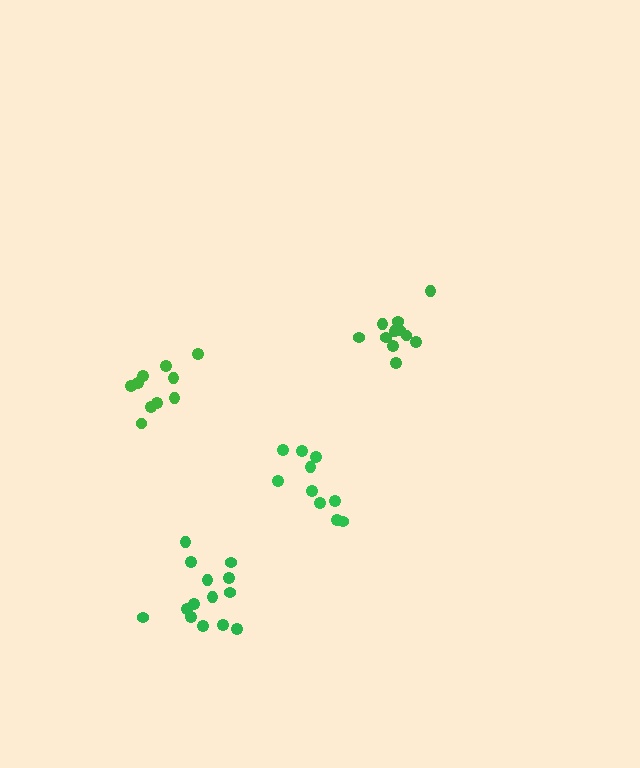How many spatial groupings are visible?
There are 4 spatial groupings.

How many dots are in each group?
Group 1: 14 dots, Group 2: 10 dots, Group 3: 10 dots, Group 4: 11 dots (45 total).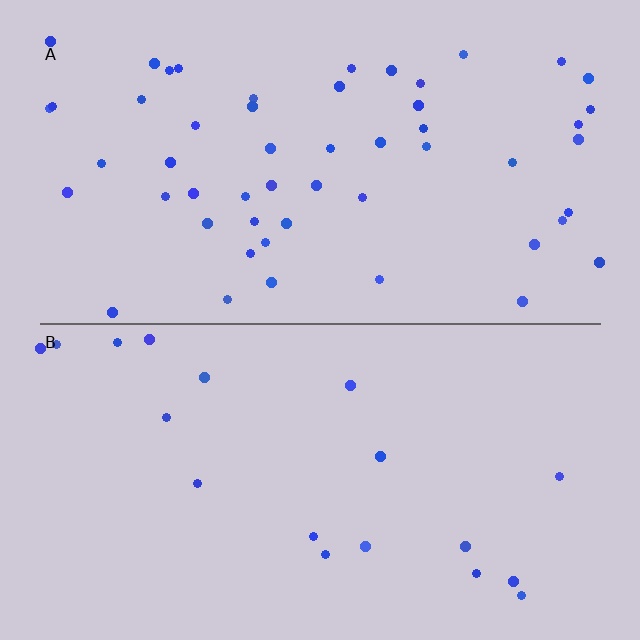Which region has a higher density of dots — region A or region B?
A (the top).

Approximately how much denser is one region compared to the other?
Approximately 2.9× — region A over region B.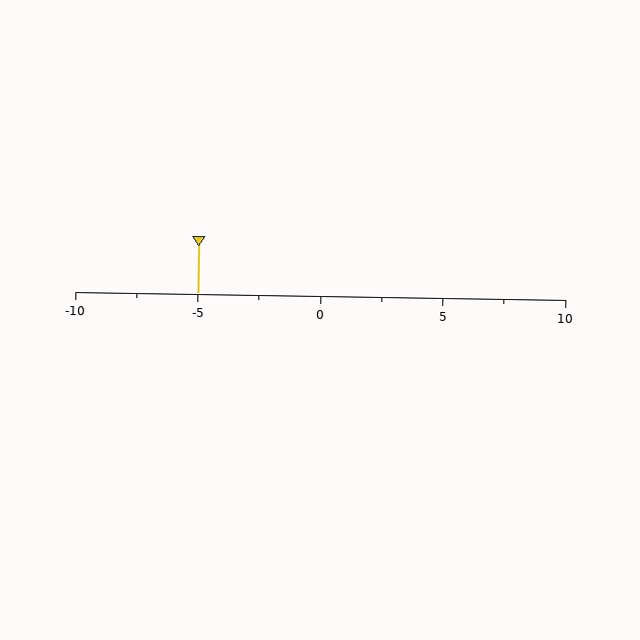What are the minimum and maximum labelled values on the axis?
The axis runs from -10 to 10.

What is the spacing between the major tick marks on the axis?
The major ticks are spaced 5 apart.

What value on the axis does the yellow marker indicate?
The marker indicates approximately -5.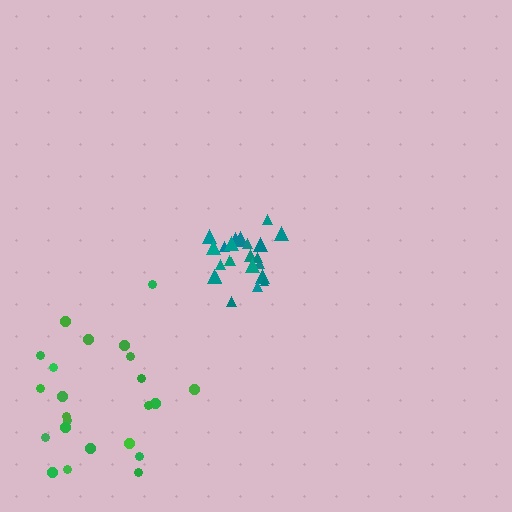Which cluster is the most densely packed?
Teal.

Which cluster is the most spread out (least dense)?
Green.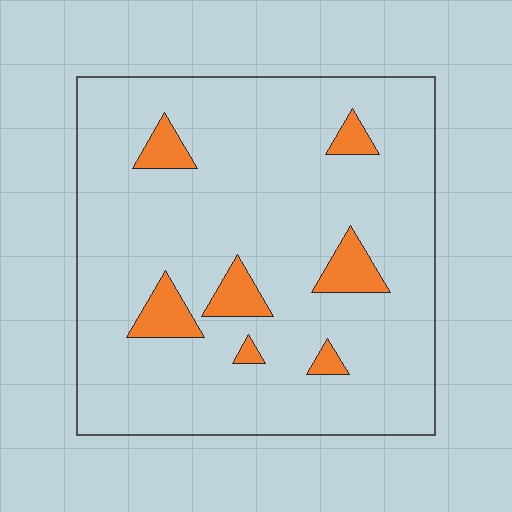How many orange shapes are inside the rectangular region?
7.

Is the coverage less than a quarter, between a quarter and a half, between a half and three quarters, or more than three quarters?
Less than a quarter.